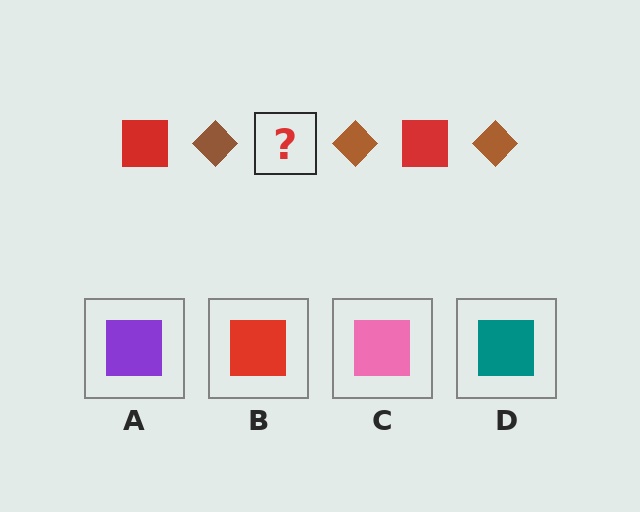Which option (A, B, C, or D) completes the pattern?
B.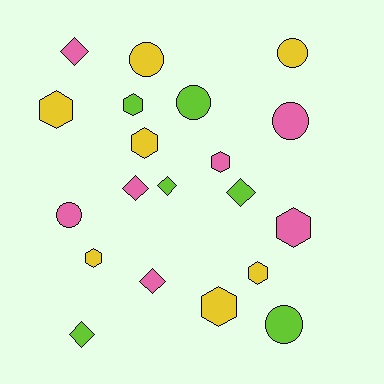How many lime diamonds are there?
There are 3 lime diamonds.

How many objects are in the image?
There are 20 objects.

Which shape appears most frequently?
Hexagon, with 8 objects.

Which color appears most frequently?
Pink, with 7 objects.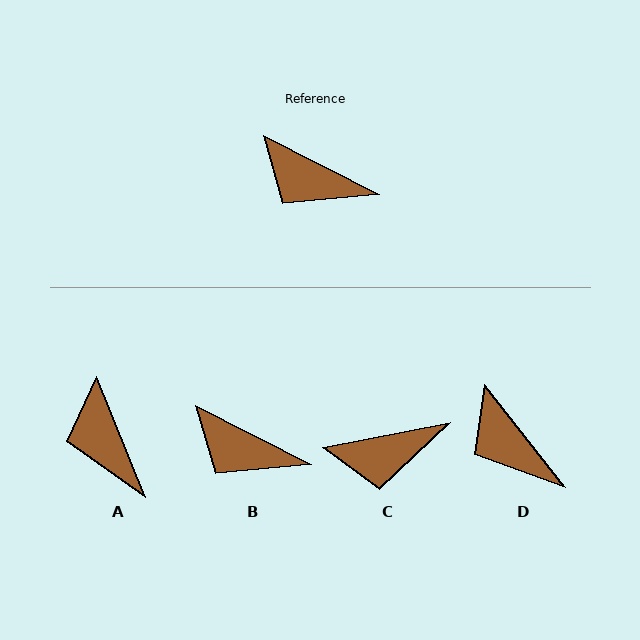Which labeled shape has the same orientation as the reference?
B.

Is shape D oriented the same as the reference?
No, it is off by about 25 degrees.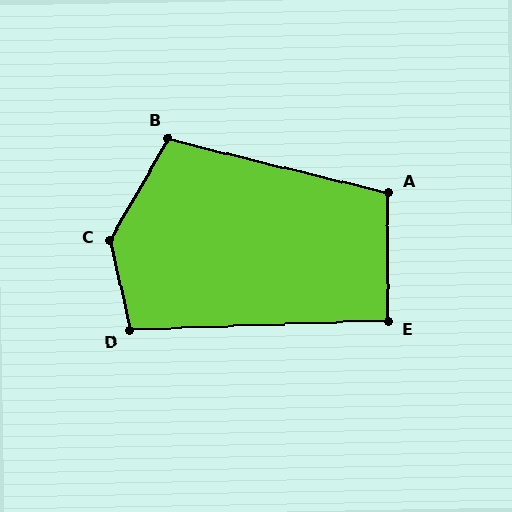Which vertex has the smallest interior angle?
E, at approximately 92 degrees.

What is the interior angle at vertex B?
Approximately 106 degrees (obtuse).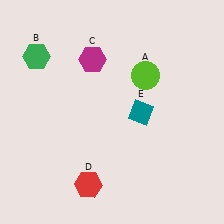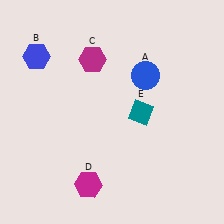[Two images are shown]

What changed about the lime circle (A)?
In Image 1, A is lime. In Image 2, it changed to blue.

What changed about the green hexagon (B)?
In Image 1, B is green. In Image 2, it changed to blue.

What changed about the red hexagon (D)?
In Image 1, D is red. In Image 2, it changed to magenta.